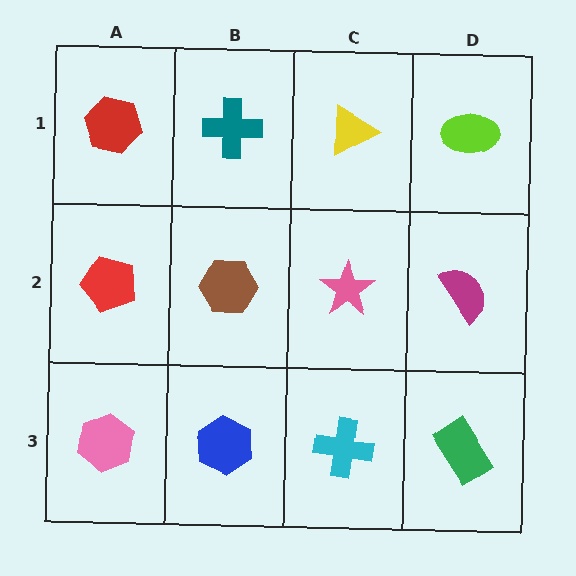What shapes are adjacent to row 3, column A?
A red pentagon (row 2, column A), a blue hexagon (row 3, column B).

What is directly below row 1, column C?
A pink star.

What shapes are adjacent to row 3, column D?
A magenta semicircle (row 2, column D), a cyan cross (row 3, column C).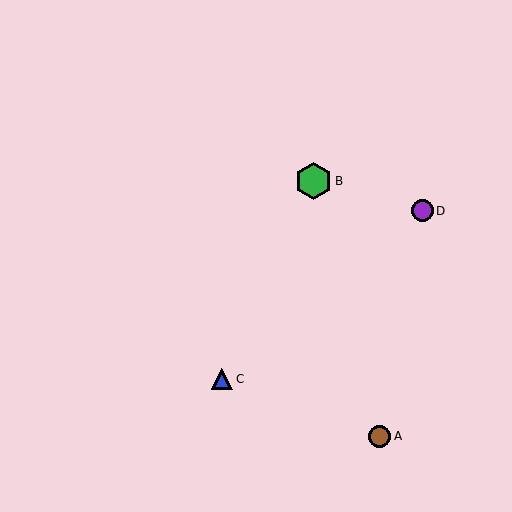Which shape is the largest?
The green hexagon (labeled B) is the largest.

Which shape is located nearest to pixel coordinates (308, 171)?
The green hexagon (labeled B) at (314, 181) is nearest to that location.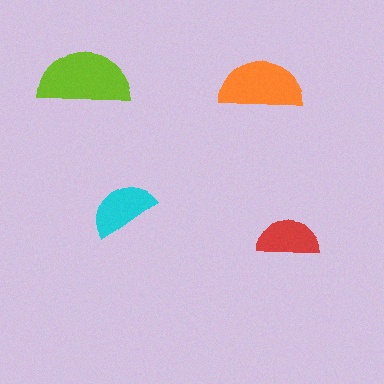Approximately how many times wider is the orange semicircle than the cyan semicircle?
About 1.5 times wider.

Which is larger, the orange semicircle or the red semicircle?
The orange one.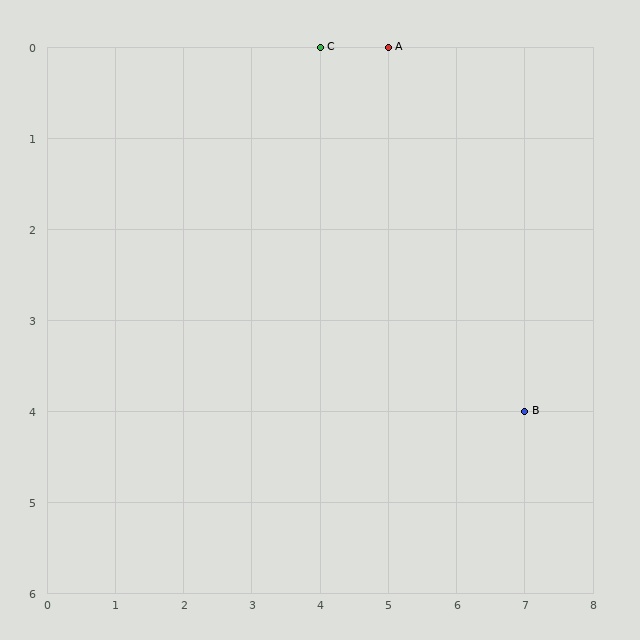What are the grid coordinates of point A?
Point A is at grid coordinates (5, 0).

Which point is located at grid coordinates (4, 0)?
Point C is at (4, 0).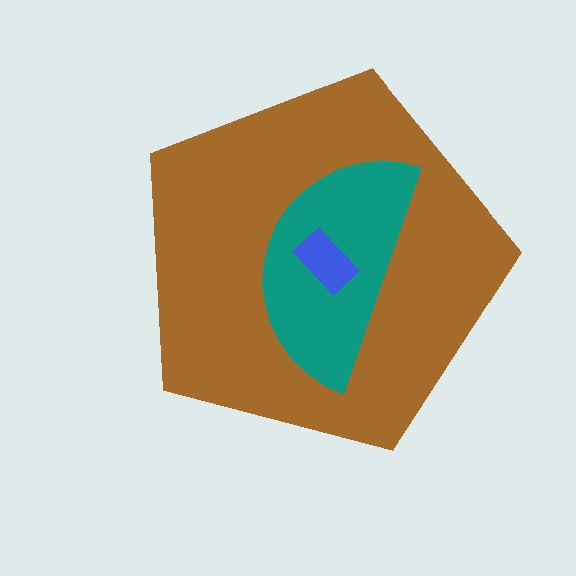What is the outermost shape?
The brown pentagon.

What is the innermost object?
The blue rectangle.